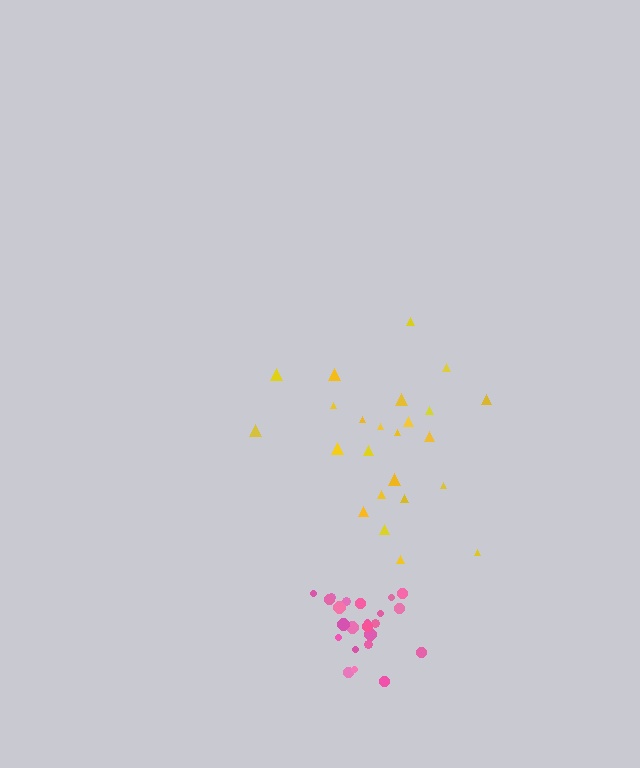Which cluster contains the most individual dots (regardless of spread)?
Yellow (24).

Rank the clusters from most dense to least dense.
pink, yellow.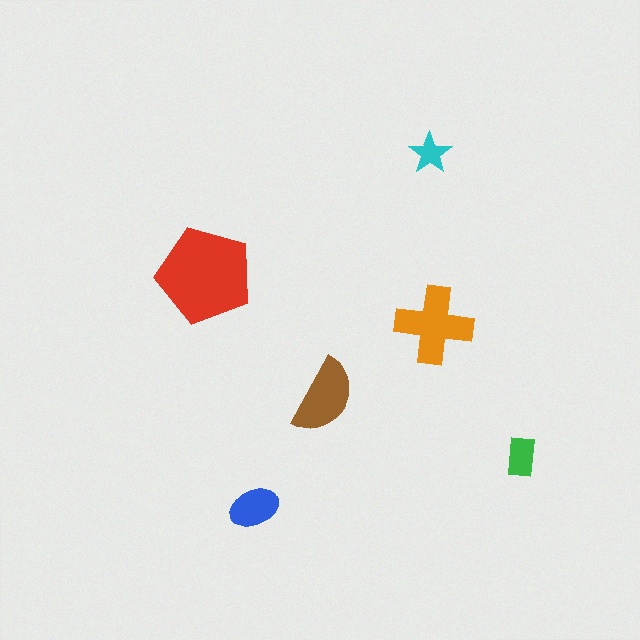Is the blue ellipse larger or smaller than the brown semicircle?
Smaller.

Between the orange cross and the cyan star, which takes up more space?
The orange cross.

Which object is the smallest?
The cyan star.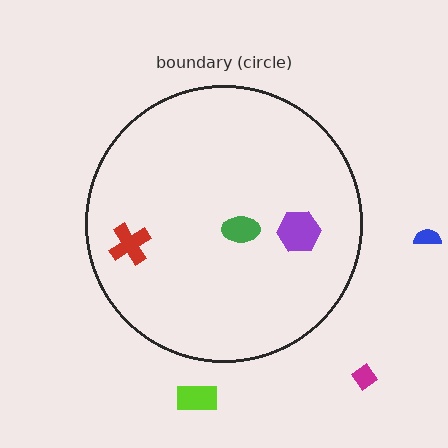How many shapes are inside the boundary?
3 inside, 3 outside.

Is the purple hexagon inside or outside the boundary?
Inside.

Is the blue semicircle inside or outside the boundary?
Outside.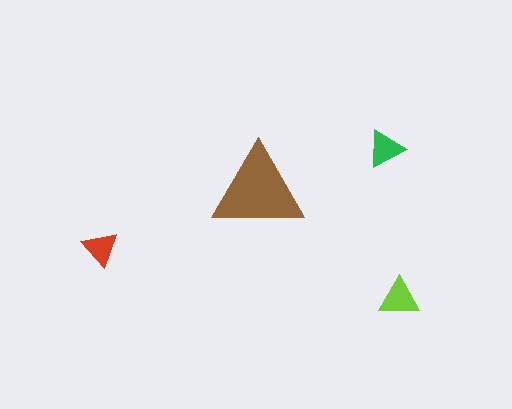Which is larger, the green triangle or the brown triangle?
The brown one.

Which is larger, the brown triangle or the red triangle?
The brown one.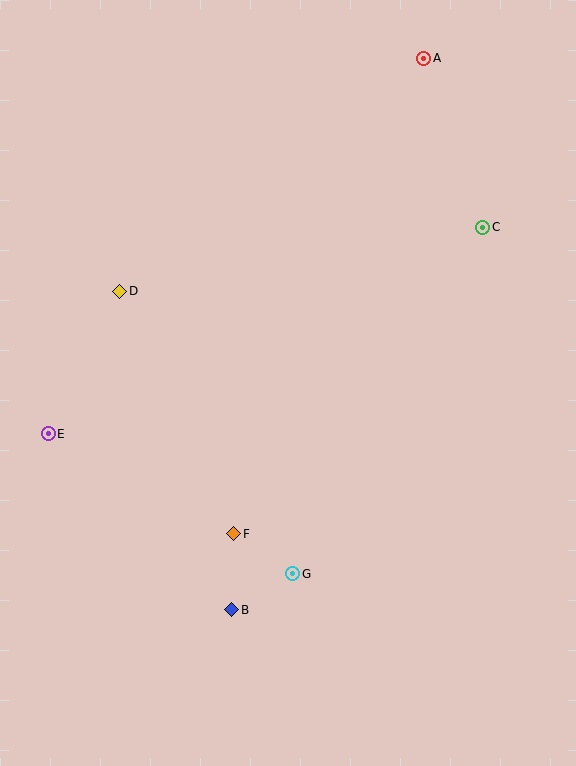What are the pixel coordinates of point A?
Point A is at (424, 58).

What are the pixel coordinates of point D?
Point D is at (120, 291).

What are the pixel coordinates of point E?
Point E is at (48, 434).